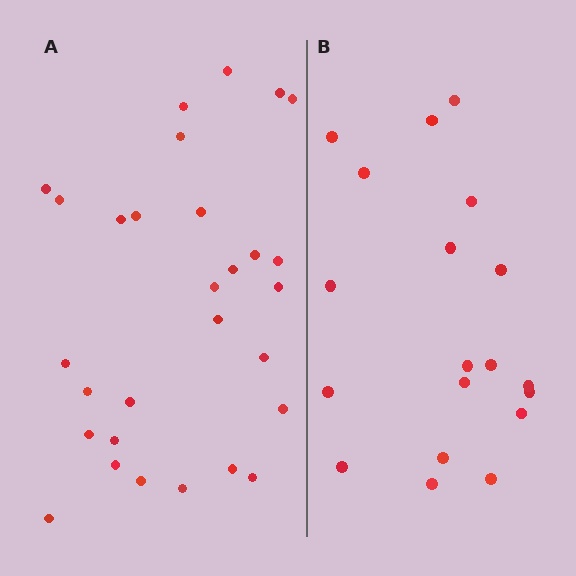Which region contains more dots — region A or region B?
Region A (the left region) has more dots.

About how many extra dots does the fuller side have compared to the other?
Region A has roughly 10 or so more dots than region B.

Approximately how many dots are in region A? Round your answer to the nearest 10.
About 30 dots. (The exact count is 29, which rounds to 30.)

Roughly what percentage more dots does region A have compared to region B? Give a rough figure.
About 55% more.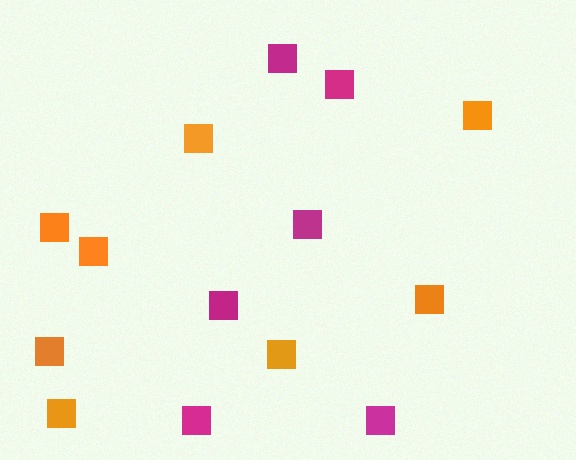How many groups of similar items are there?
There are 2 groups: one group of orange squares (8) and one group of magenta squares (6).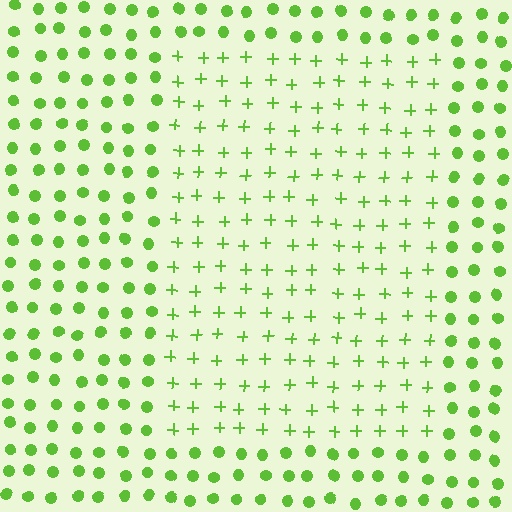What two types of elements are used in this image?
The image uses plus signs inside the rectangle region and circles outside it.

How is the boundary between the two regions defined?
The boundary is defined by a change in element shape: plus signs inside vs. circles outside. All elements share the same color and spacing.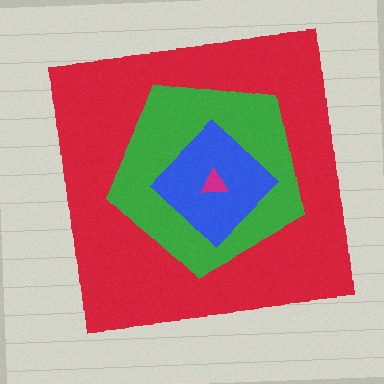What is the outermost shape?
The red square.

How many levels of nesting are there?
4.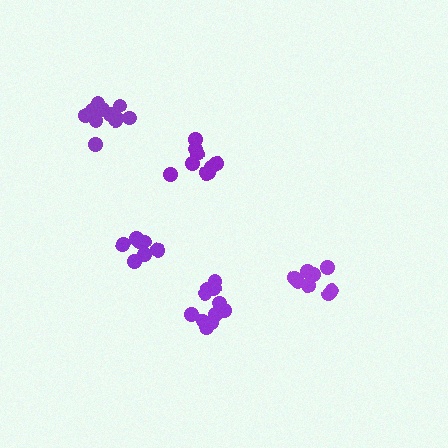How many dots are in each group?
Group 1: 9 dots, Group 2: 11 dots, Group 3: 8 dots, Group 4: 11 dots, Group 5: 7 dots (46 total).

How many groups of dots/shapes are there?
There are 5 groups.